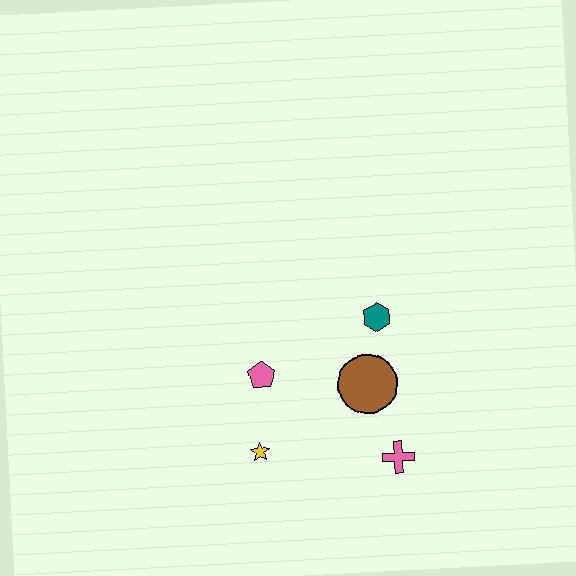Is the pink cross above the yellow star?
No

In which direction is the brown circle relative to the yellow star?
The brown circle is to the right of the yellow star.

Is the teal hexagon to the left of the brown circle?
No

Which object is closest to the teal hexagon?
The brown circle is closest to the teal hexagon.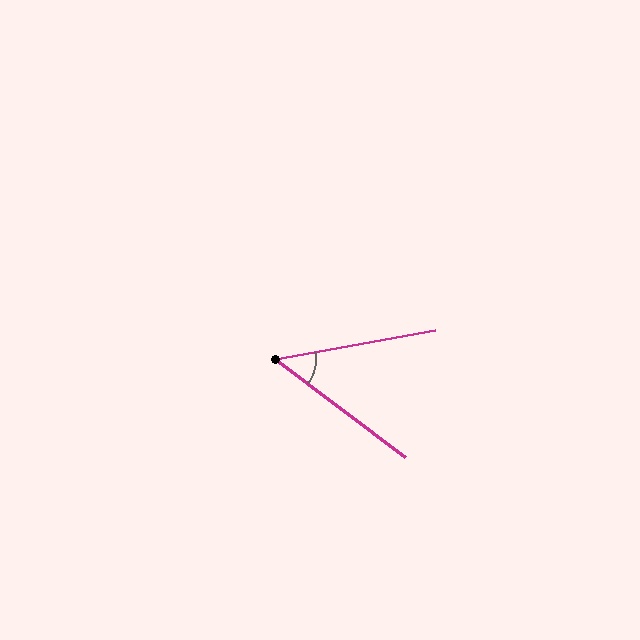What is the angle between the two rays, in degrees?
Approximately 47 degrees.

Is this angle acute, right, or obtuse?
It is acute.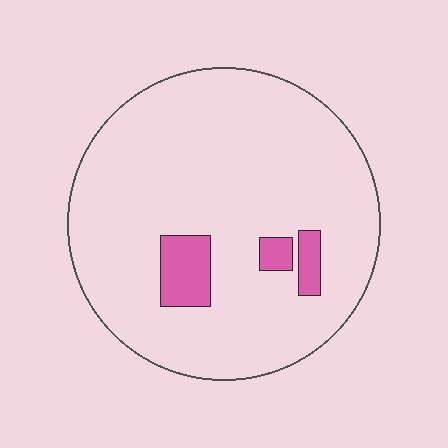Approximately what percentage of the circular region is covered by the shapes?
Approximately 10%.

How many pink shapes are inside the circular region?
3.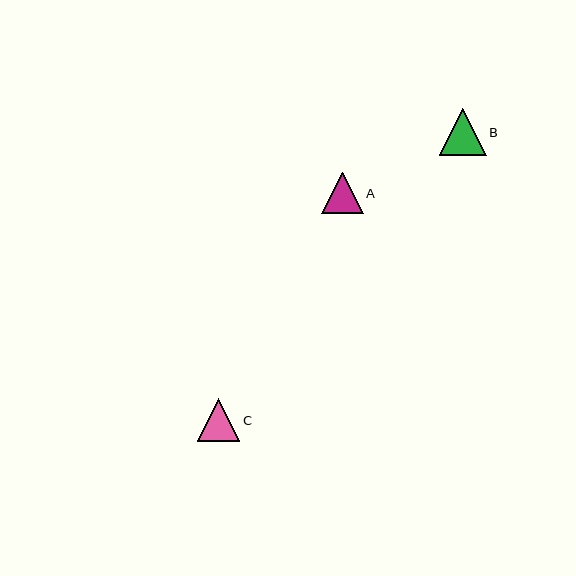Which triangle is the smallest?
Triangle A is the smallest with a size of approximately 42 pixels.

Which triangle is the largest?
Triangle B is the largest with a size of approximately 47 pixels.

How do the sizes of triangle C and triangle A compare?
Triangle C and triangle A are approximately the same size.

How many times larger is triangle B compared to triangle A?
Triangle B is approximately 1.1 times the size of triangle A.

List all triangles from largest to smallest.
From largest to smallest: B, C, A.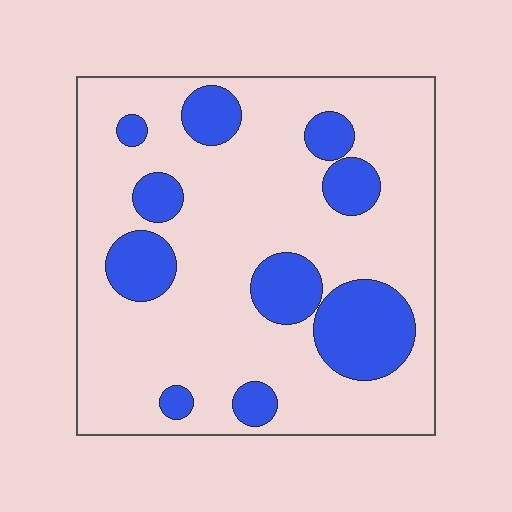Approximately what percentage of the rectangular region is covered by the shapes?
Approximately 25%.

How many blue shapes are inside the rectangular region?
10.